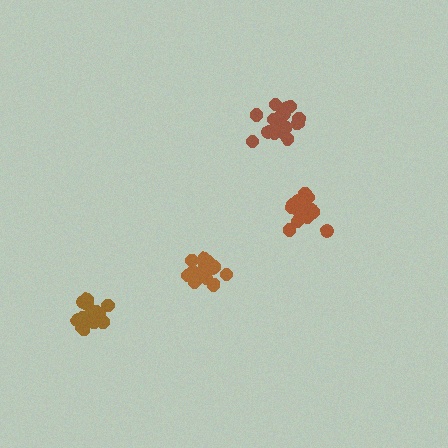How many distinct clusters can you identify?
There are 4 distinct clusters.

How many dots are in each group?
Group 1: 19 dots, Group 2: 20 dots, Group 3: 19 dots, Group 4: 17 dots (75 total).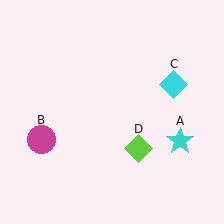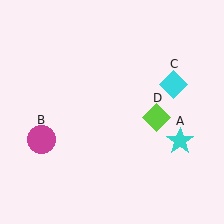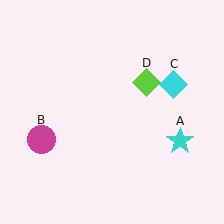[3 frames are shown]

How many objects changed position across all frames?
1 object changed position: lime diamond (object D).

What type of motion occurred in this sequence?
The lime diamond (object D) rotated counterclockwise around the center of the scene.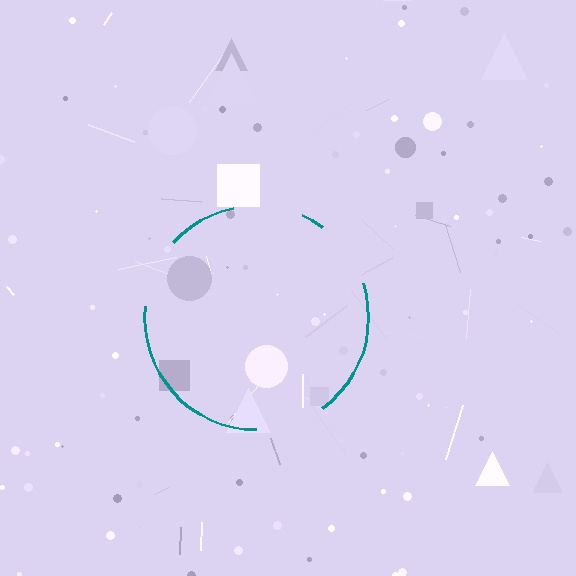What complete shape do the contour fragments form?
The contour fragments form a circle.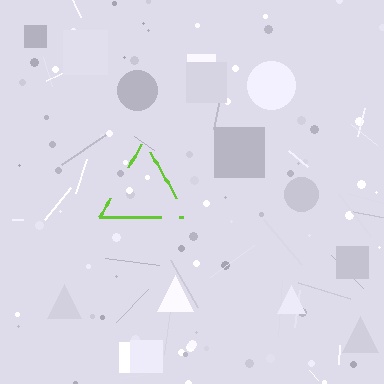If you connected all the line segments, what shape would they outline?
They would outline a triangle.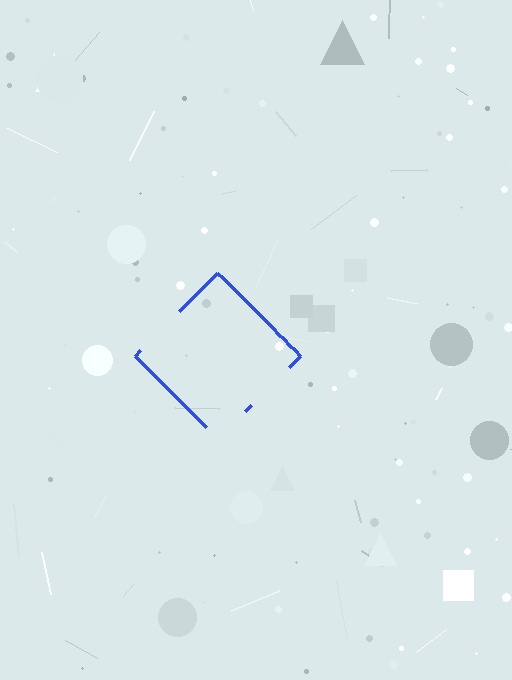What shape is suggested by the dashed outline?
The dashed outline suggests a diamond.